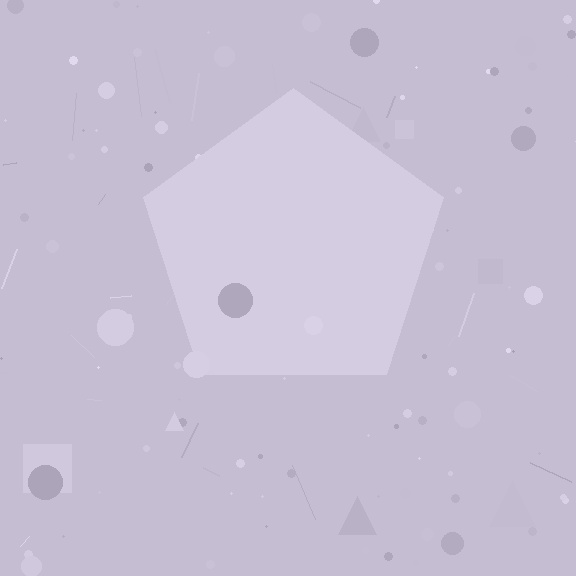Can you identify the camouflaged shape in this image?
The camouflaged shape is a pentagon.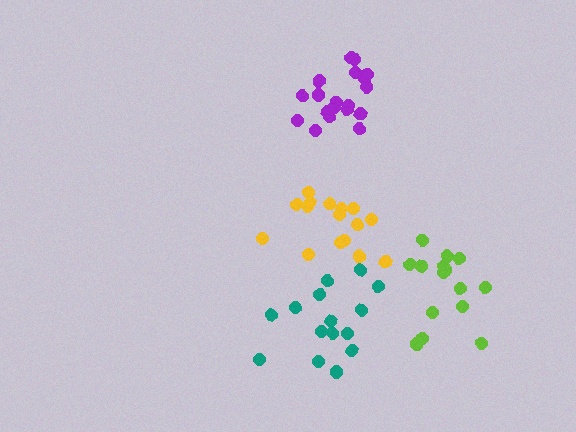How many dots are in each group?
Group 1: 15 dots, Group 2: 19 dots, Group 3: 15 dots, Group 4: 16 dots (65 total).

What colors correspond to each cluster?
The clusters are colored: lime, purple, teal, yellow.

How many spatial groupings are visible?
There are 4 spatial groupings.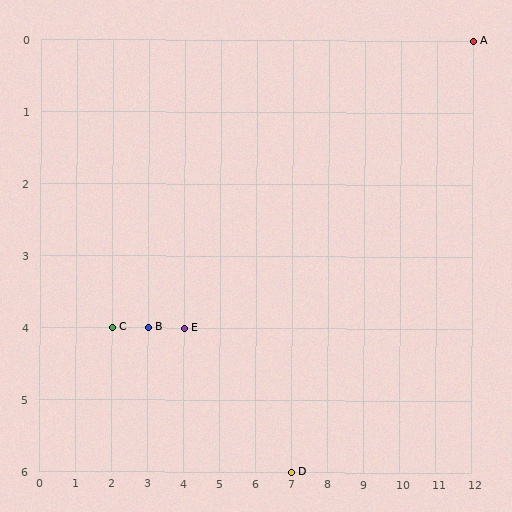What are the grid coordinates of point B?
Point B is at grid coordinates (3, 4).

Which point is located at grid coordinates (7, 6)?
Point D is at (7, 6).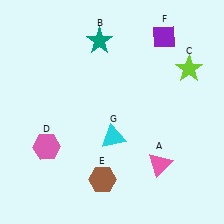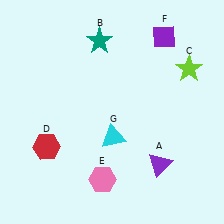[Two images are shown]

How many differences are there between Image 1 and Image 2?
There are 3 differences between the two images.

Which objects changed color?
A changed from pink to purple. D changed from pink to red. E changed from brown to pink.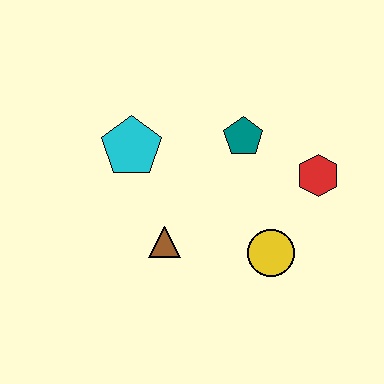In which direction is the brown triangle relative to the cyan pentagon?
The brown triangle is below the cyan pentagon.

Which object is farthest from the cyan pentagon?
The red hexagon is farthest from the cyan pentagon.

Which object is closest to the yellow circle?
The red hexagon is closest to the yellow circle.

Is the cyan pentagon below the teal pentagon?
Yes